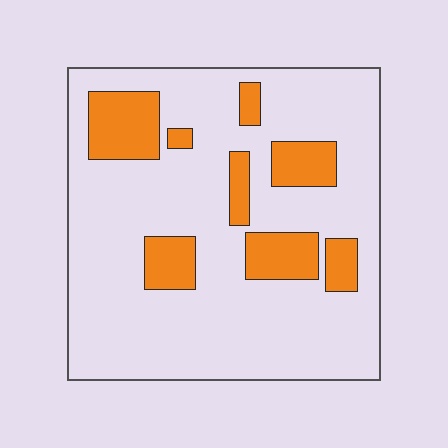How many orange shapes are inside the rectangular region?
8.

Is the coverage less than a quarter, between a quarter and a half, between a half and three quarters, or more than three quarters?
Less than a quarter.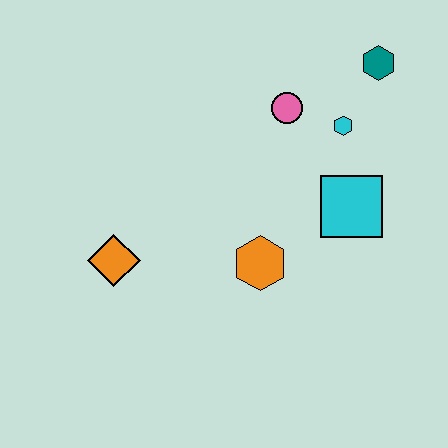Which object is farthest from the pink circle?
The orange diamond is farthest from the pink circle.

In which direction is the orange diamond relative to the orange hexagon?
The orange diamond is to the left of the orange hexagon.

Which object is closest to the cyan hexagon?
The pink circle is closest to the cyan hexagon.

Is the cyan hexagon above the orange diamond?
Yes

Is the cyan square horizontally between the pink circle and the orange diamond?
No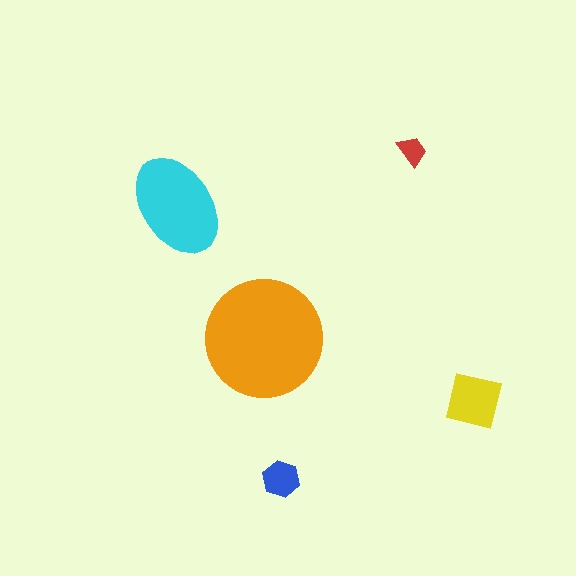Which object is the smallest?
The red trapezoid.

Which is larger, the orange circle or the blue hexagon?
The orange circle.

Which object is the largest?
The orange circle.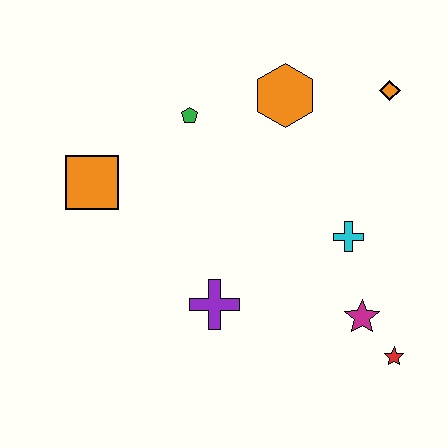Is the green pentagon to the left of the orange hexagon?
Yes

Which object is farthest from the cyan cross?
The orange square is farthest from the cyan cross.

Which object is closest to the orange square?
The green pentagon is closest to the orange square.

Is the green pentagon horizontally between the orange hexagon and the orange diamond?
No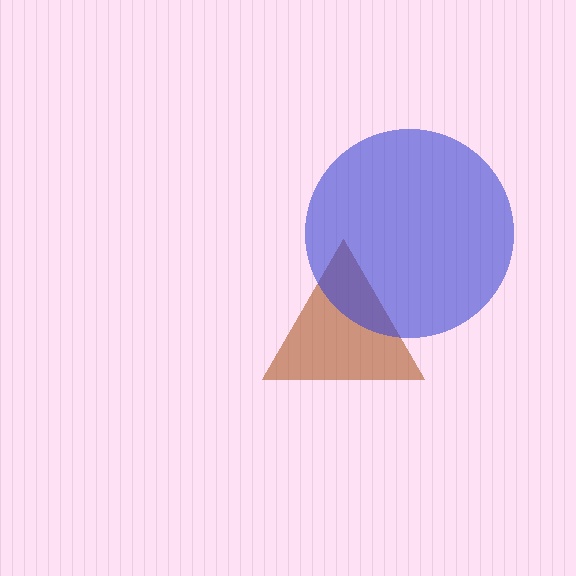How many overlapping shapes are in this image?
There are 2 overlapping shapes in the image.